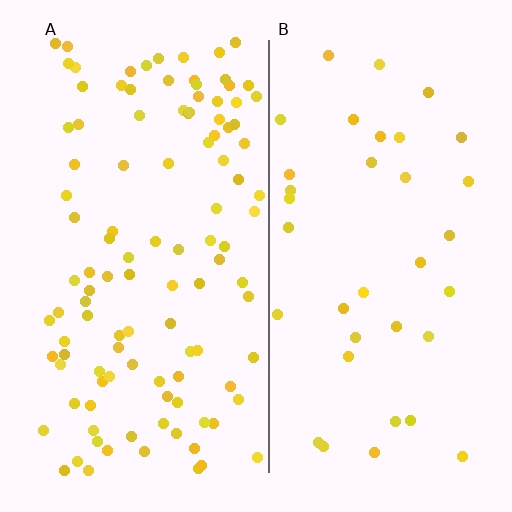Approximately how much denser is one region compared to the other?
Approximately 3.0× — region A over region B.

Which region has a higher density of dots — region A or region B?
A (the left).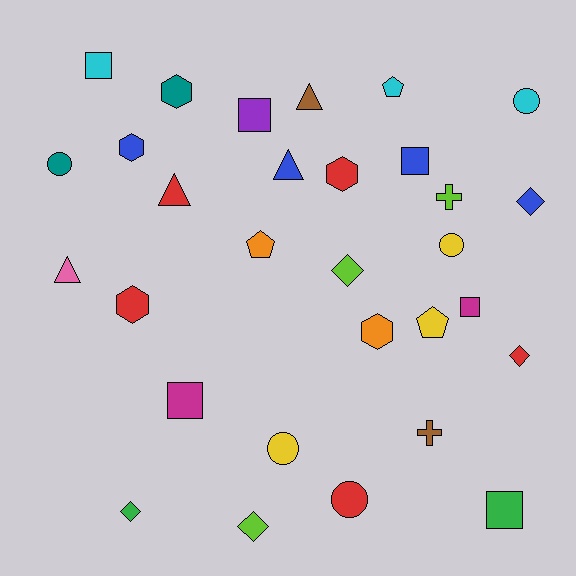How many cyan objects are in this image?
There are 3 cyan objects.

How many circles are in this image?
There are 5 circles.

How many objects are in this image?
There are 30 objects.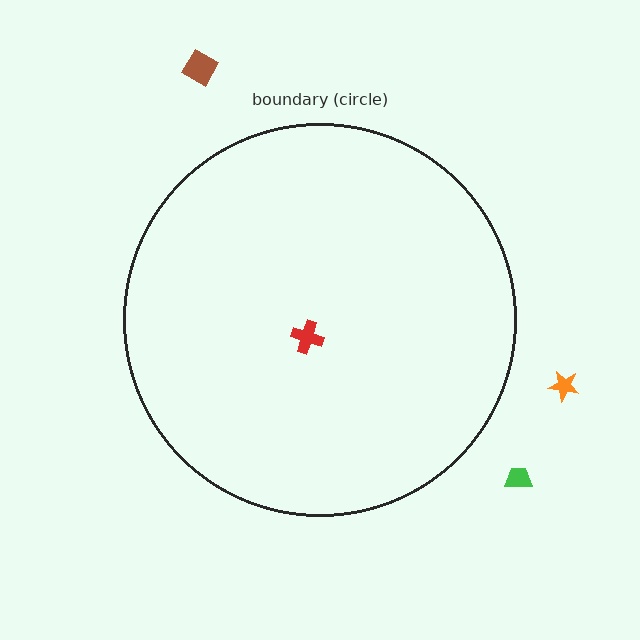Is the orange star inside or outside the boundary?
Outside.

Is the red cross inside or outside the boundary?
Inside.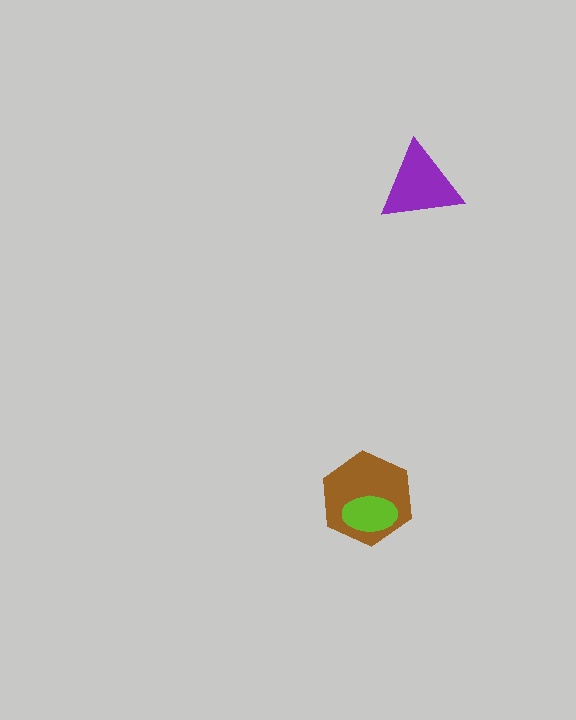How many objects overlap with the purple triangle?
0 objects overlap with the purple triangle.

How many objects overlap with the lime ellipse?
1 object overlaps with the lime ellipse.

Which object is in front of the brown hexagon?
The lime ellipse is in front of the brown hexagon.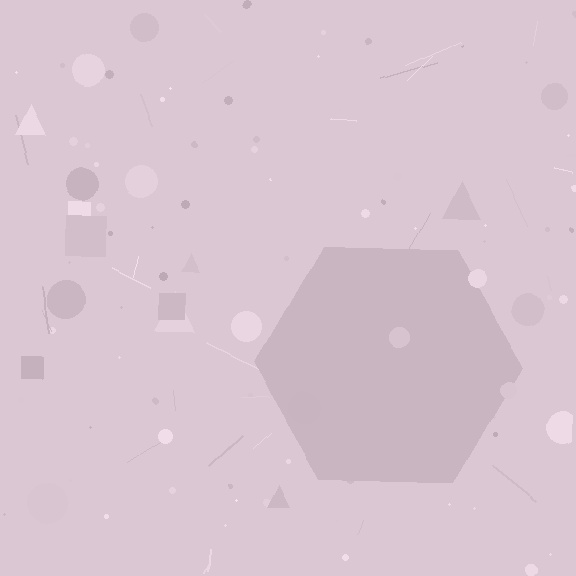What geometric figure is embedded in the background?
A hexagon is embedded in the background.